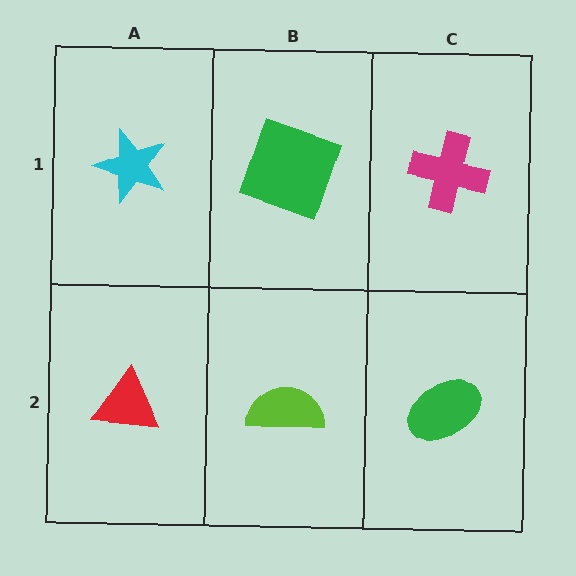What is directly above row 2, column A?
A cyan star.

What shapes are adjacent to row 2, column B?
A green square (row 1, column B), a red triangle (row 2, column A), a green ellipse (row 2, column C).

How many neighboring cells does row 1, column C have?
2.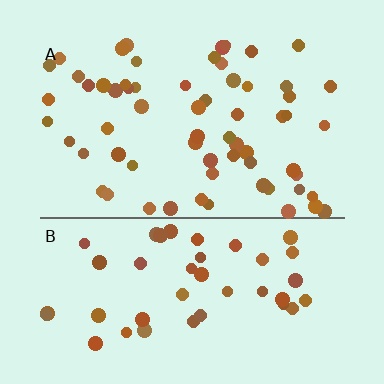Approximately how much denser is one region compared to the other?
Approximately 1.4× — region A over region B.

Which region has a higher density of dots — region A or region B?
A (the top).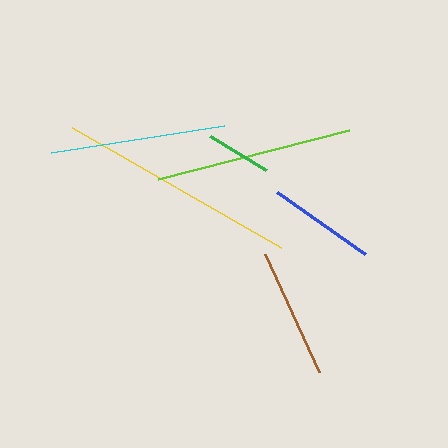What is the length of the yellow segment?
The yellow segment is approximately 241 pixels long.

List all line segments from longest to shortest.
From longest to shortest: yellow, lime, cyan, brown, blue, green.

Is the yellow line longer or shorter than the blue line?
The yellow line is longer than the blue line.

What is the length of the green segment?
The green segment is approximately 65 pixels long.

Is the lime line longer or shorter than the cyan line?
The lime line is longer than the cyan line.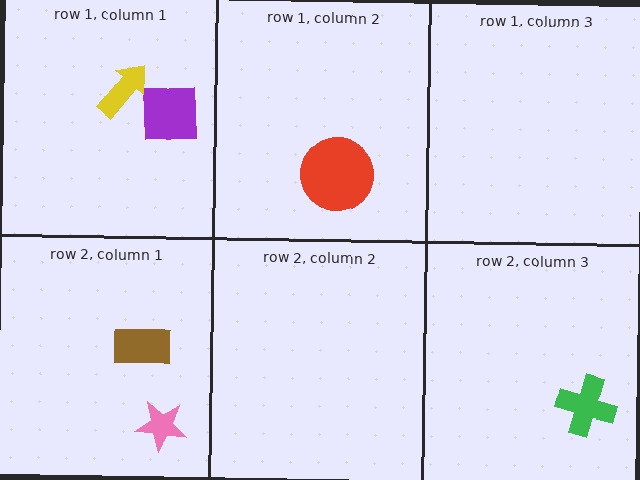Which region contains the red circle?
The row 1, column 2 region.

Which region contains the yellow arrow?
The row 1, column 1 region.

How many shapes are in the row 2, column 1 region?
2.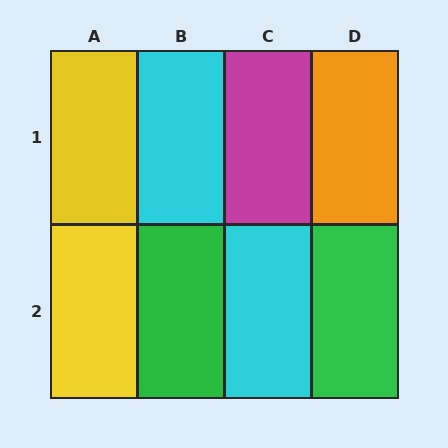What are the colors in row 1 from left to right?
Yellow, cyan, magenta, orange.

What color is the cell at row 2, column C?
Cyan.